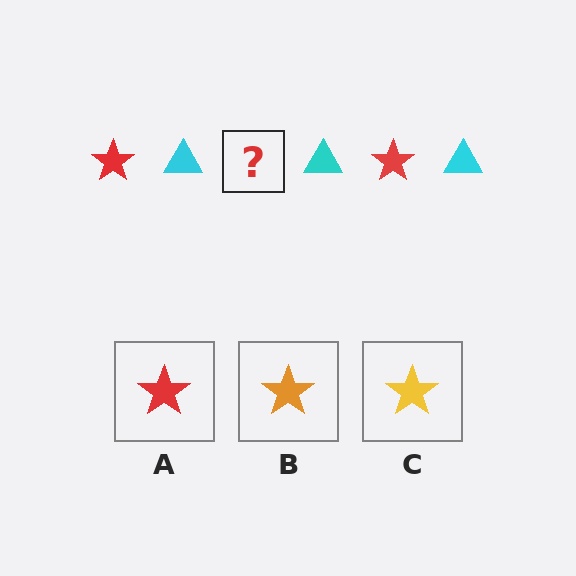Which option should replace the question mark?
Option A.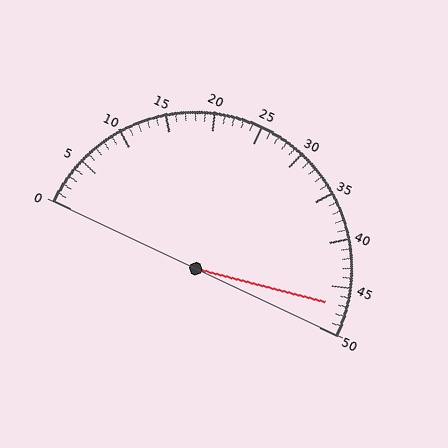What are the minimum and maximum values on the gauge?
The gauge ranges from 0 to 50.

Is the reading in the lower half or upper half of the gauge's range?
The reading is in the upper half of the range (0 to 50).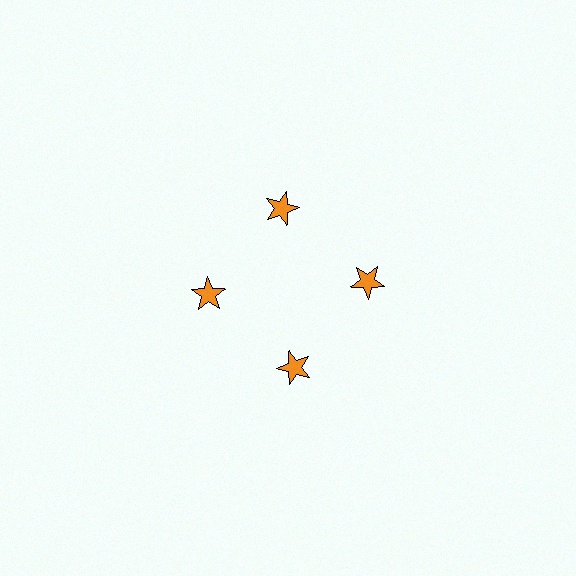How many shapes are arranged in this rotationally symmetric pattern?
There are 4 shapes, arranged in 4 groups of 1.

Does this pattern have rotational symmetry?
Yes, this pattern has 4-fold rotational symmetry. It looks the same after rotating 90 degrees around the center.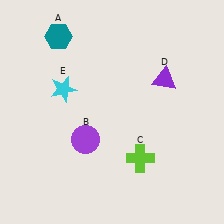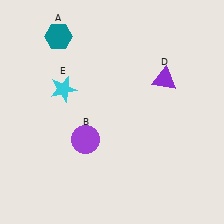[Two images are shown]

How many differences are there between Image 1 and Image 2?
There is 1 difference between the two images.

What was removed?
The lime cross (C) was removed in Image 2.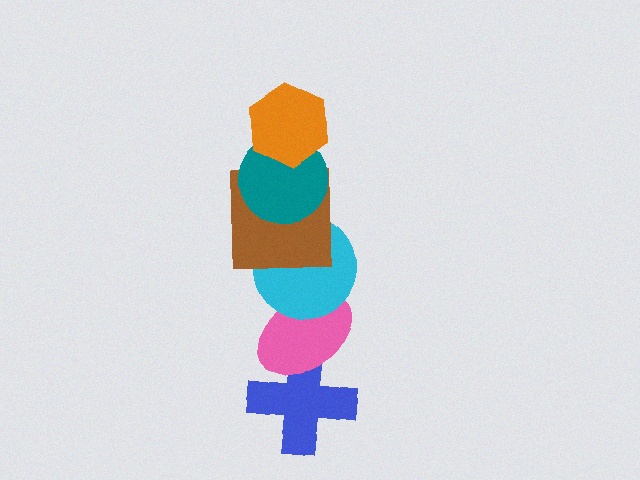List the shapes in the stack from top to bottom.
From top to bottom: the orange hexagon, the teal circle, the brown square, the cyan circle, the pink ellipse, the blue cross.